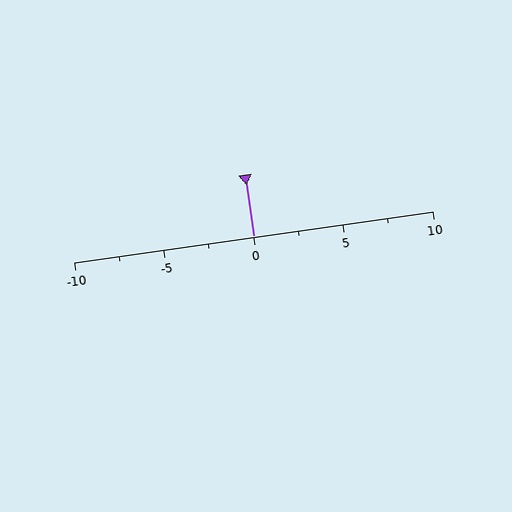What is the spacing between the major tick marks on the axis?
The major ticks are spaced 5 apart.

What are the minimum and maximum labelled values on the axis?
The axis runs from -10 to 10.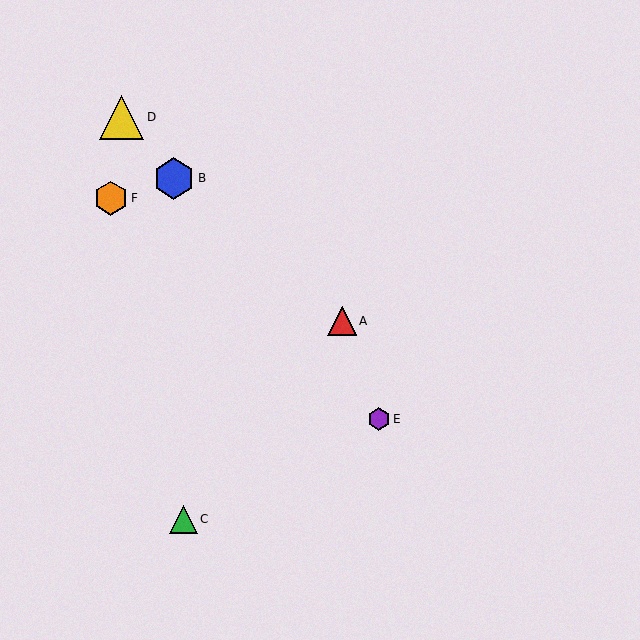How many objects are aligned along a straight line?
3 objects (B, D, E) are aligned along a straight line.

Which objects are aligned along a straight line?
Objects B, D, E are aligned along a straight line.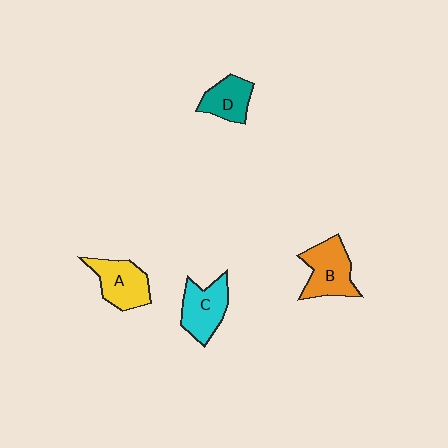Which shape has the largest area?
Shape B (orange).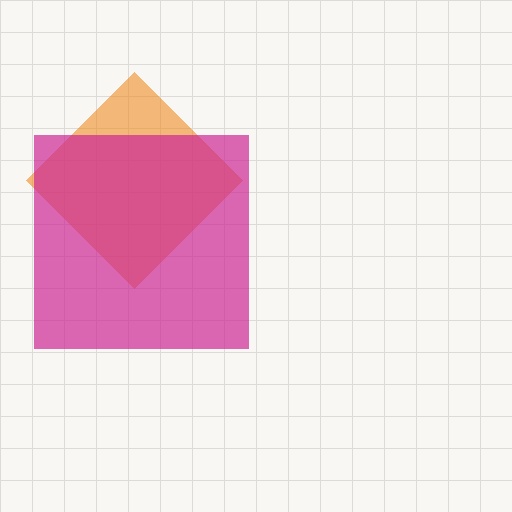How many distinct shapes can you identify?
There are 2 distinct shapes: an orange diamond, a magenta square.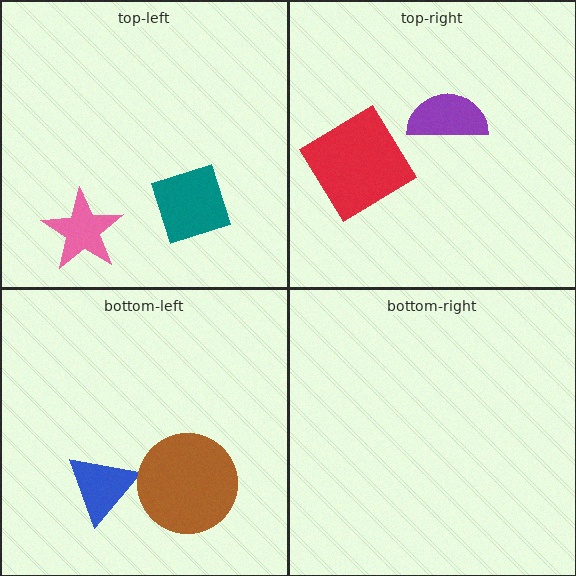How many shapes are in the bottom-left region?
2.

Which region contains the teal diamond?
The top-left region.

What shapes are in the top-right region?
The red diamond, the purple semicircle.